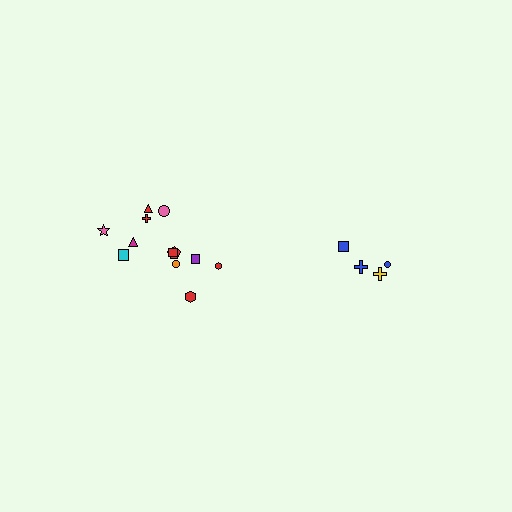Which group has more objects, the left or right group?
The left group.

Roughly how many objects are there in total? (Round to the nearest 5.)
Roughly 15 objects in total.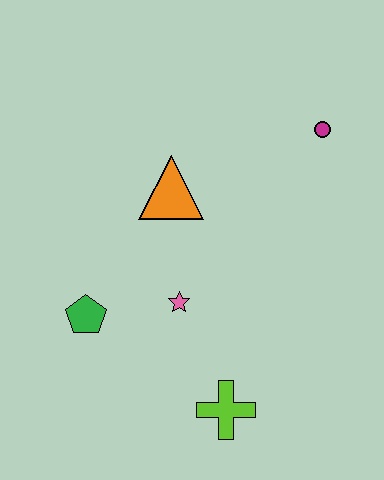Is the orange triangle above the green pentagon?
Yes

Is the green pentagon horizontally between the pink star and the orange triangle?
No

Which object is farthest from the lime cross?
The magenta circle is farthest from the lime cross.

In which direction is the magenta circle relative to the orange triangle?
The magenta circle is to the right of the orange triangle.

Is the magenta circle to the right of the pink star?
Yes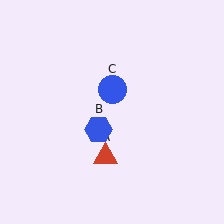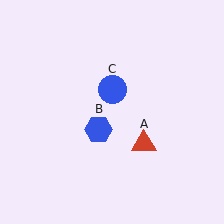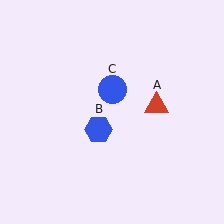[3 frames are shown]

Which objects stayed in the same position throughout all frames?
Blue hexagon (object B) and blue circle (object C) remained stationary.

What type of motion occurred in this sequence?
The red triangle (object A) rotated counterclockwise around the center of the scene.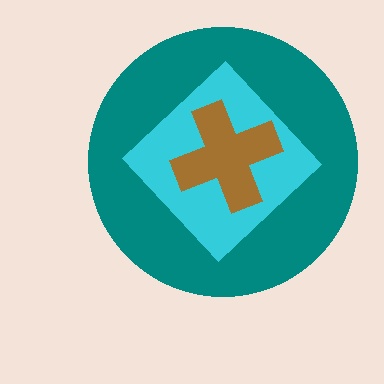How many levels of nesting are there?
3.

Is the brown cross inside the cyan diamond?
Yes.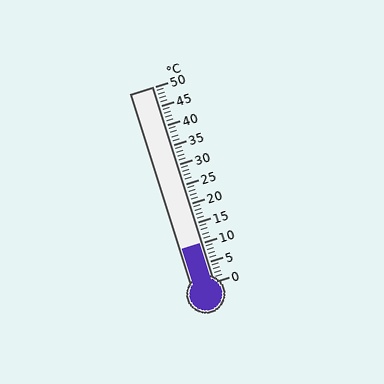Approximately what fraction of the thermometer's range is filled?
The thermometer is filled to approximately 20% of its range.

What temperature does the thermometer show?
The thermometer shows approximately 10°C.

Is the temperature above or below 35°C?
The temperature is below 35°C.